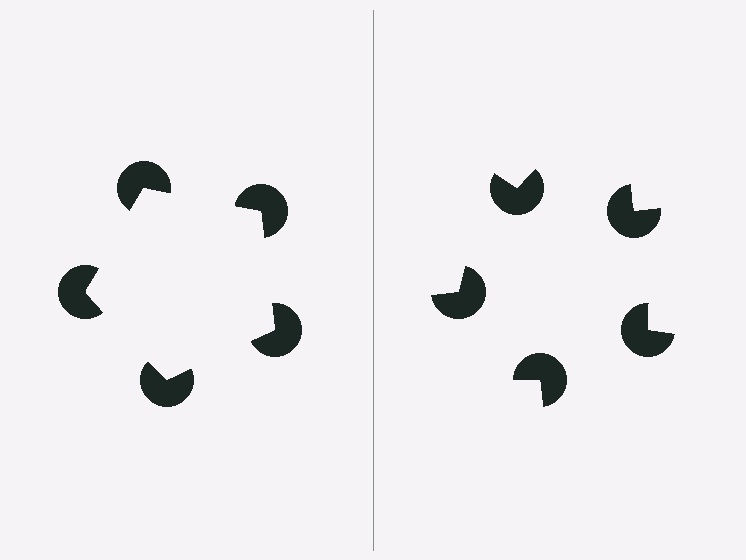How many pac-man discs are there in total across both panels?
10 — 5 on each side.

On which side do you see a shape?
An illusory pentagon appears on the left side. On the right side the wedge cuts are rotated, so no coherent shape forms.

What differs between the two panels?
The pac-man discs are positioned identically on both sides; only the wedge orientations differ. On the left they align to a pentagon; on the right they are misaligned.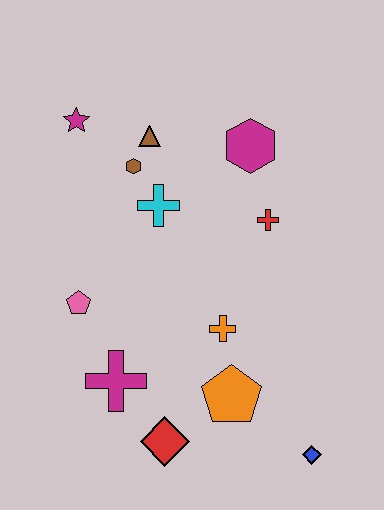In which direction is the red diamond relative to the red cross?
The red diamond is below the red cross.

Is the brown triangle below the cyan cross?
No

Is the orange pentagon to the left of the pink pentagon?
No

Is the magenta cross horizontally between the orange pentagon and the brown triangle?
No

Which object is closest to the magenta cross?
The red diamond is closest to the magenta cross.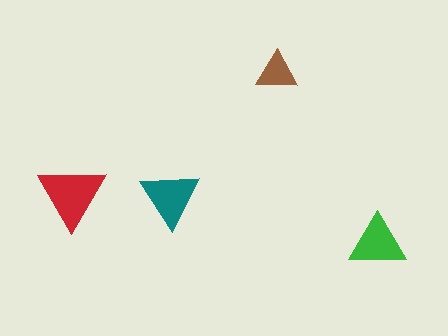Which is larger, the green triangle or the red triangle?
The red one.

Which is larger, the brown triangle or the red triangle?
The red one.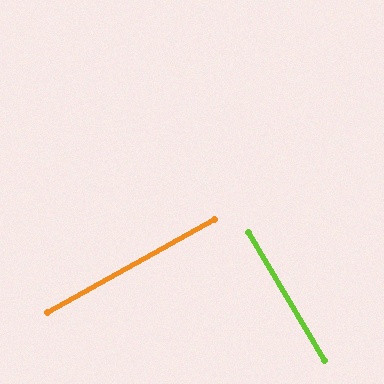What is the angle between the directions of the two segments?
Approximately 88 degrees.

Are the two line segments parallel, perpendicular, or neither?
Perpendicular — they meet at approximately 88°.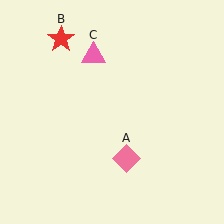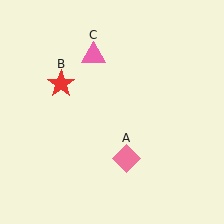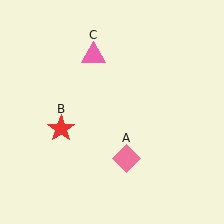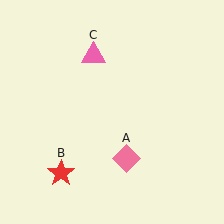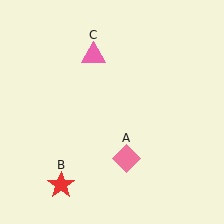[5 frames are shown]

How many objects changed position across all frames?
1 object changed position: red star (object B).